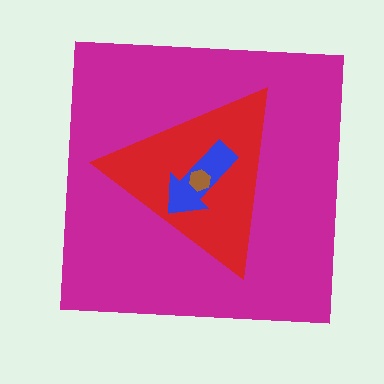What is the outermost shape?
The magenta square.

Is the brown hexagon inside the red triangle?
Yes.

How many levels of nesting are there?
4.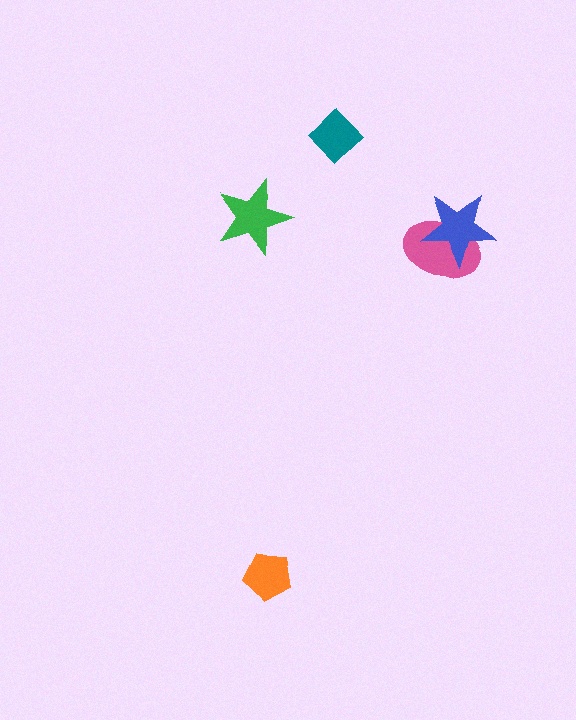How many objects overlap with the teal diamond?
0 objects overlap with the teal diamond.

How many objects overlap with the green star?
0 objects overlap with the green star.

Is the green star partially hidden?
No, no other shape covers it.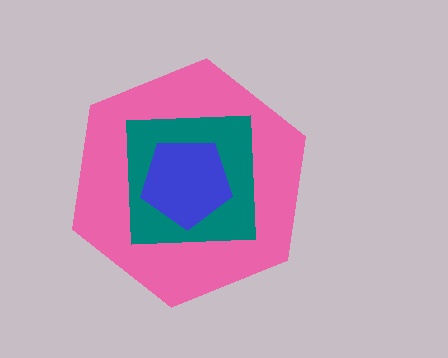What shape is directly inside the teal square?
The blue pentagon.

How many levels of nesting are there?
3.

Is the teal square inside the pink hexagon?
Yes.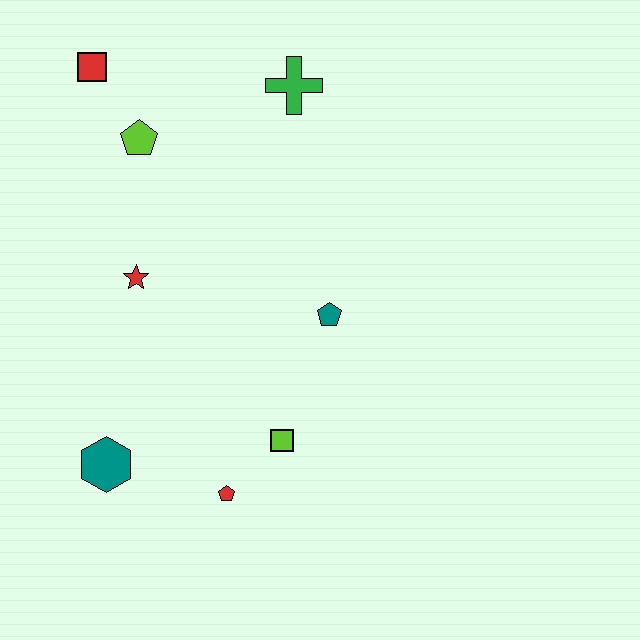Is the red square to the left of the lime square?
Yes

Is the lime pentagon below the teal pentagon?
No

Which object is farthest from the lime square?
The red square is farthest from the lime square.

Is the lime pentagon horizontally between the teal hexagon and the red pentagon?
Yes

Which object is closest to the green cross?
The lime pentagon is closest to the green cross.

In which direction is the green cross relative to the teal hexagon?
The green cross is above the teal hexagon.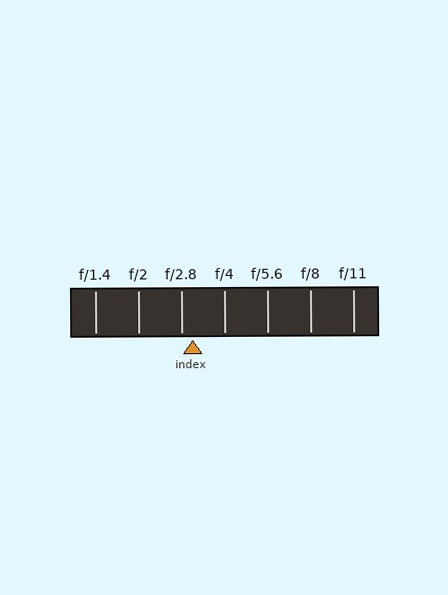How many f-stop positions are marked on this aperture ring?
There are 7 f-stop positions marked.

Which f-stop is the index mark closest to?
The index mark is closest to f/2.8.